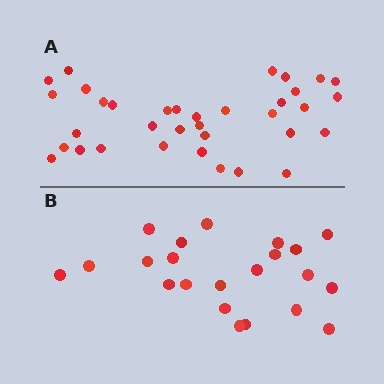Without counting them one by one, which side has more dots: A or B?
Region A (the top region) has more dots.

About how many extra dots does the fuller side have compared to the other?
Region A has approximately 15 more dots than region B.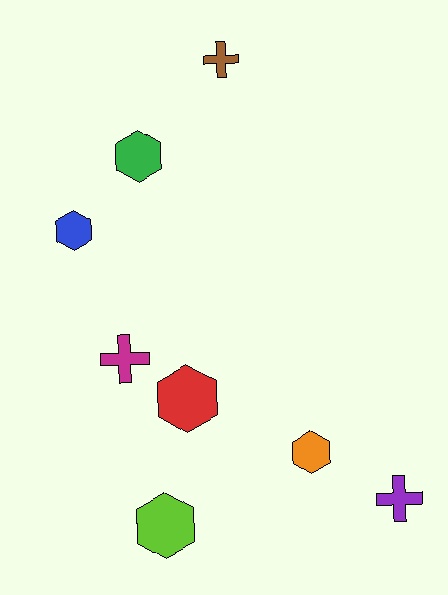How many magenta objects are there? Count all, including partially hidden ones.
There is 1 magenta object.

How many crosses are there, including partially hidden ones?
There are 3 crosses.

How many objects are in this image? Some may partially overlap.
There are 8 objects.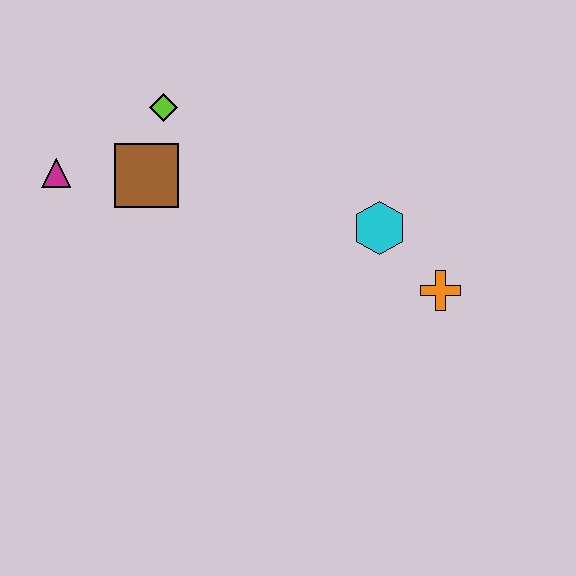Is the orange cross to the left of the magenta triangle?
No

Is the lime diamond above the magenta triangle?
Yes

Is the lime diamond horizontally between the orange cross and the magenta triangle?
Yes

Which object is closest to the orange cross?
The cyan hexagon is closest to the orange cross.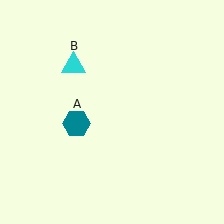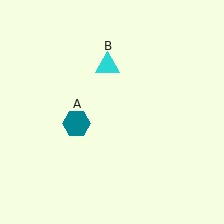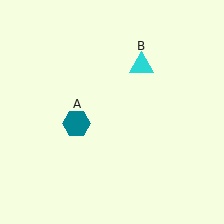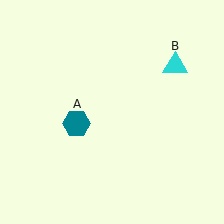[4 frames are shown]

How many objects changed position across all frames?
1 object changed position: cyan triangle (object B).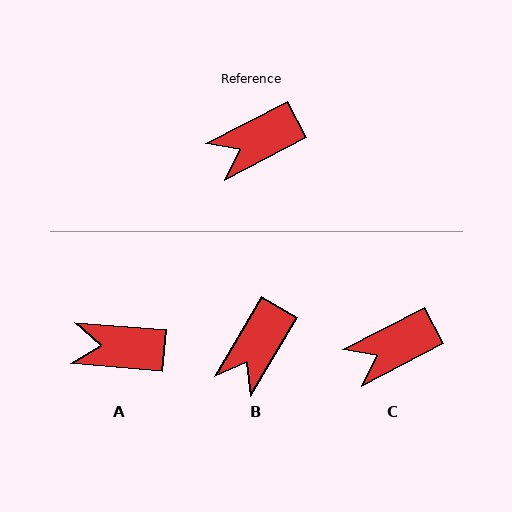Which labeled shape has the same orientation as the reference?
C.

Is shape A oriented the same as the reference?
No, it is off by about 32 degrees.